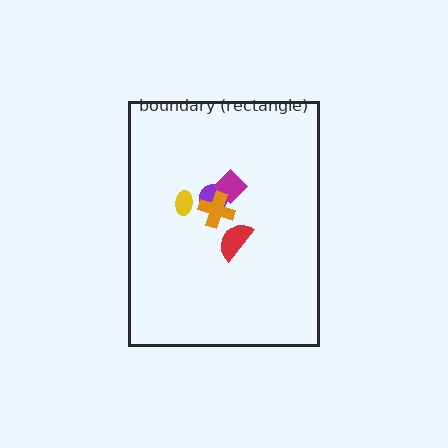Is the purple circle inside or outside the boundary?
Inside.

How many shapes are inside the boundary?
5 inside, 0 outside.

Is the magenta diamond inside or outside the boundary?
Inside.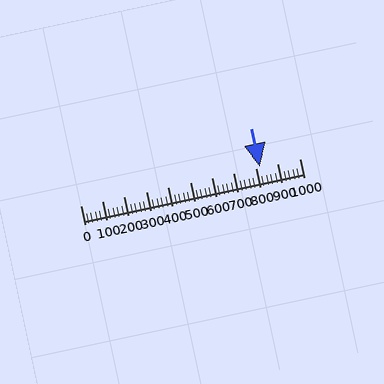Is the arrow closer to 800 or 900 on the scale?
The arrow is closer to 800.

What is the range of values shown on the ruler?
The ruler shows values from 0 to 1000.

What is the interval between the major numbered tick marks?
The major tick marks are spaced 100 units apart.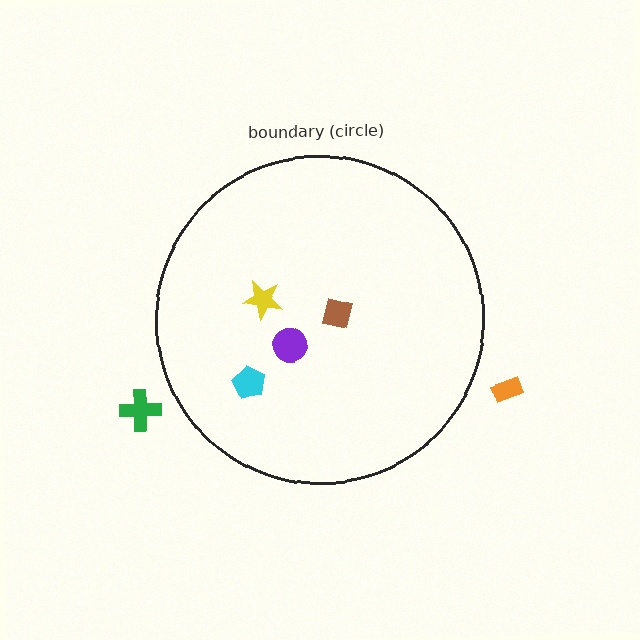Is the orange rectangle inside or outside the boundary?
Outside.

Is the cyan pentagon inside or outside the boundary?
Inside.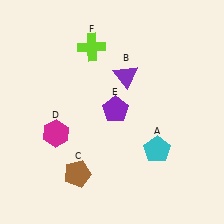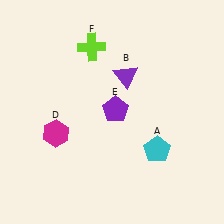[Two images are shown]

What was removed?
The brown pentagon (C) was removed in Image 2.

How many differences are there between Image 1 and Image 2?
There is 1 difference between the two images.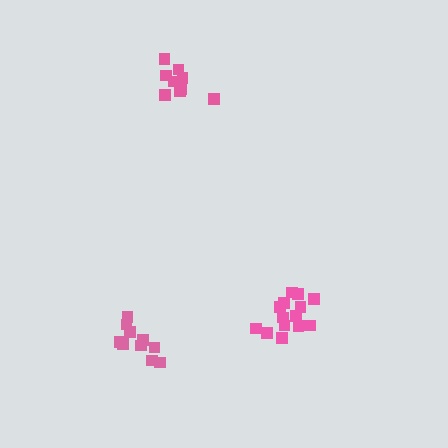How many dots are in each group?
Group 1: 14 dots, Group 2: 9 dots, Group 3: 10 dots (33 total).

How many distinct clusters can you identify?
There are 3 distinct clusters.